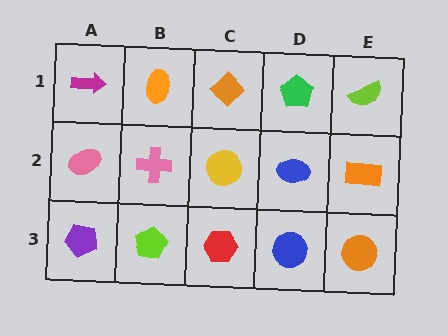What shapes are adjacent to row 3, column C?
A yellow circle (row 2, column C), a lime pentagon (row 3, column B), a blue circle (row 3, column D).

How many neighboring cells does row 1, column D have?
3.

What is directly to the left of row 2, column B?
A pink ellipse.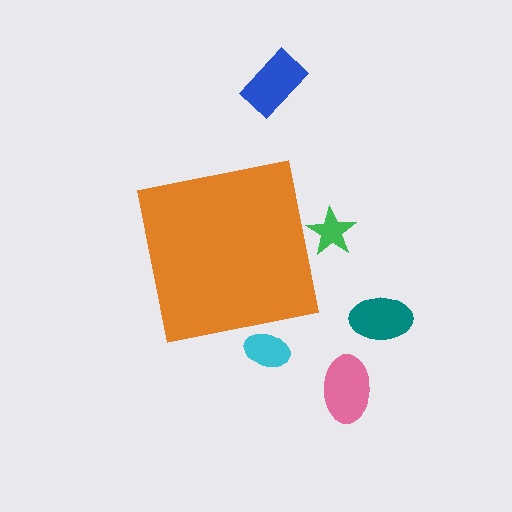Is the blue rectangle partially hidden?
No, the blue rectangle is fully visible.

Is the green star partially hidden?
Yes, the green star is partially hidden behind the orange square.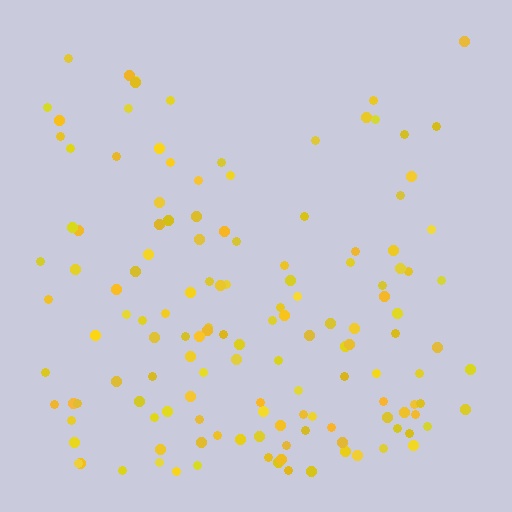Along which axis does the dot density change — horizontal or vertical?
Vertical.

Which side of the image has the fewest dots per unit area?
The top.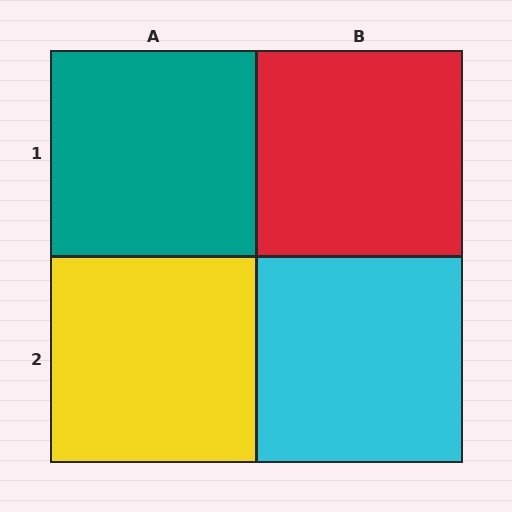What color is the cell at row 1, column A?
Teal.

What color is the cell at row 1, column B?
Red.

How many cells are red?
1 cell is red.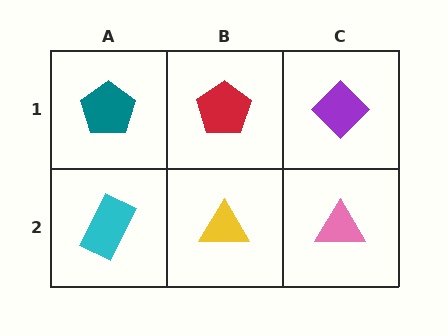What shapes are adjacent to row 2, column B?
A red pentagon (row 1, column B), a cyan rectangle (row 2, column A), a pink triangle (row 2, column C).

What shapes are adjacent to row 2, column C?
A purple diamond (row 1, column C), a yellow triangle (row 2, column B).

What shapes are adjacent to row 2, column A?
A teal pentagon (row 1, column A), a yellow triangle (row 2, column B).